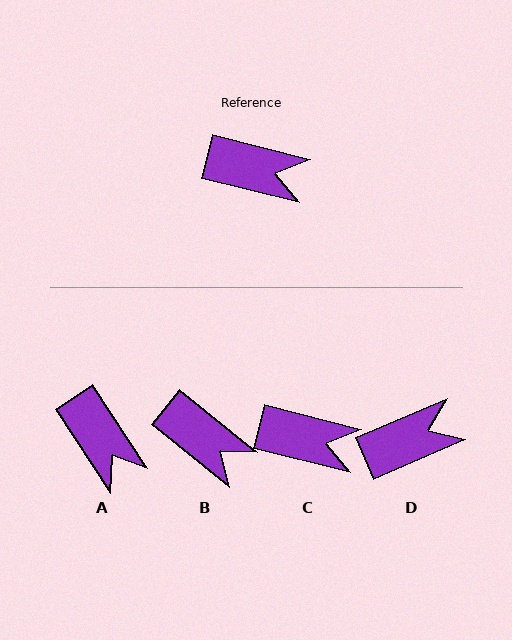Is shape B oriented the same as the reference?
No, it is off by about 25 degrees.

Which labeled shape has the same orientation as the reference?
C.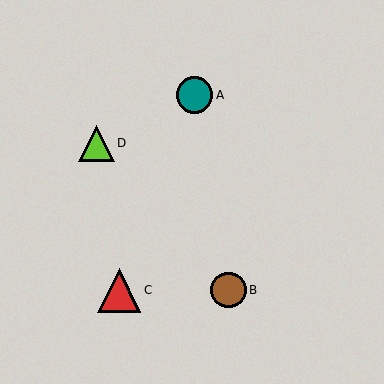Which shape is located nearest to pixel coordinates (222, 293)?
The brown circle (labeled B) at (229, 290) is nearest to that location.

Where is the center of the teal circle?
The center of the teal circle is at (195, 95).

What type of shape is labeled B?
Shape B is a brown circle.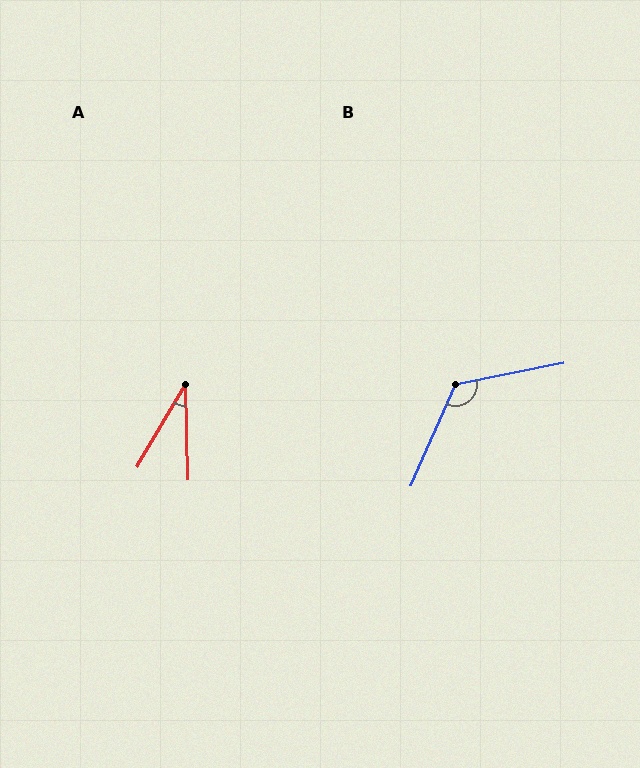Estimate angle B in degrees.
Approximately 125 degrees.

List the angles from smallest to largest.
A (32°), B (125°).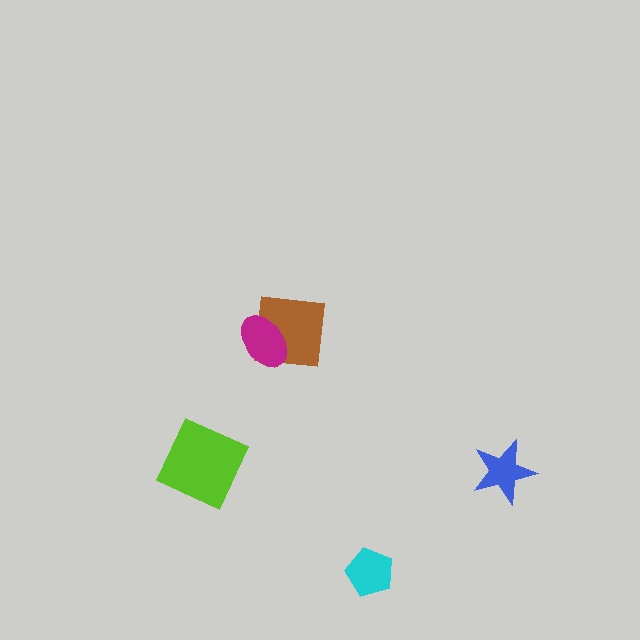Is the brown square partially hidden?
Yes, it is partially covered by another shape.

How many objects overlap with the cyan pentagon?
0 objects overlap with the cyan pentagon.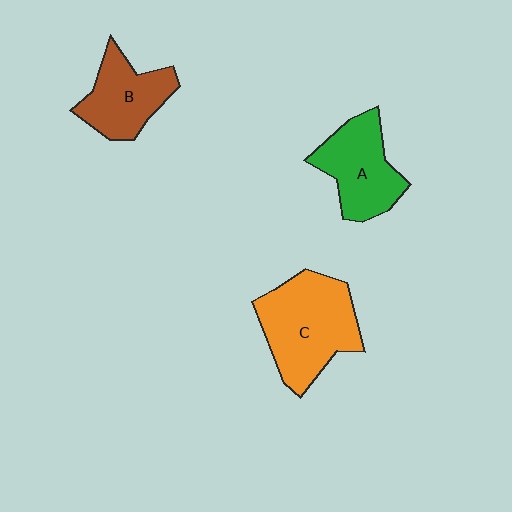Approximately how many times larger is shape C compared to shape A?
Approximately 1.4 times.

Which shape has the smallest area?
Shape B (brown).